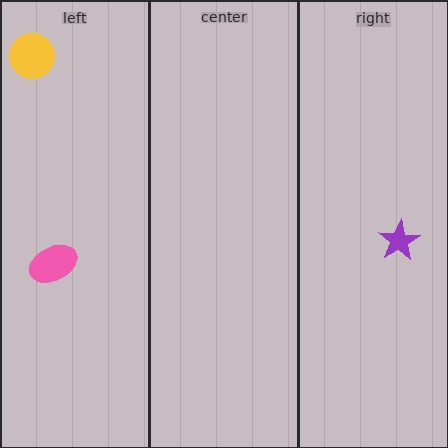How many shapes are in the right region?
1.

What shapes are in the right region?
The purple star.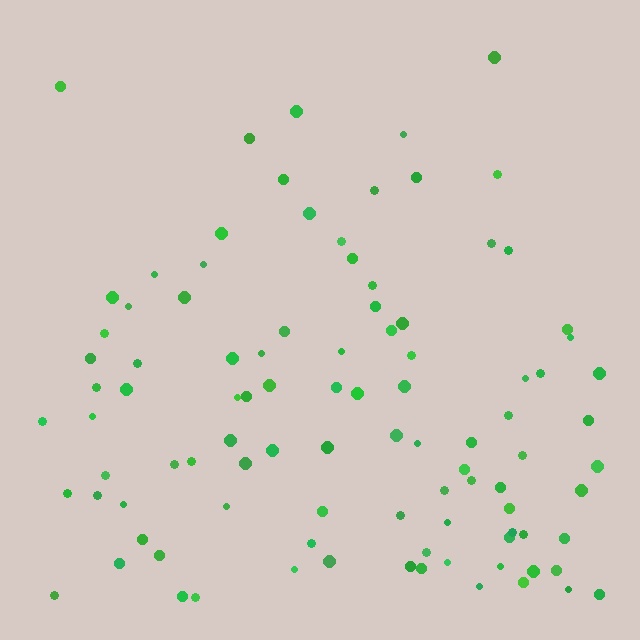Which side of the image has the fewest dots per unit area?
The top.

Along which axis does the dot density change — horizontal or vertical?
Vertical.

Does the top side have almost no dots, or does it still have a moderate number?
Still a moderate number, just noticeably fewer than the bottom.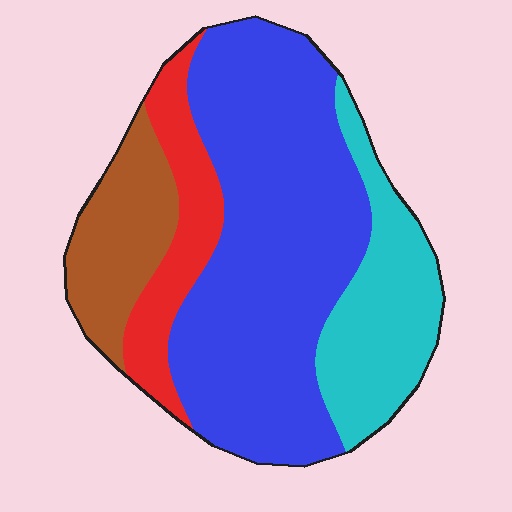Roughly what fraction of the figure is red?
Red takes up about one eighth (1/8) of the figure.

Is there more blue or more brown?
Blue.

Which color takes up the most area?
Blue, at roughly 55%.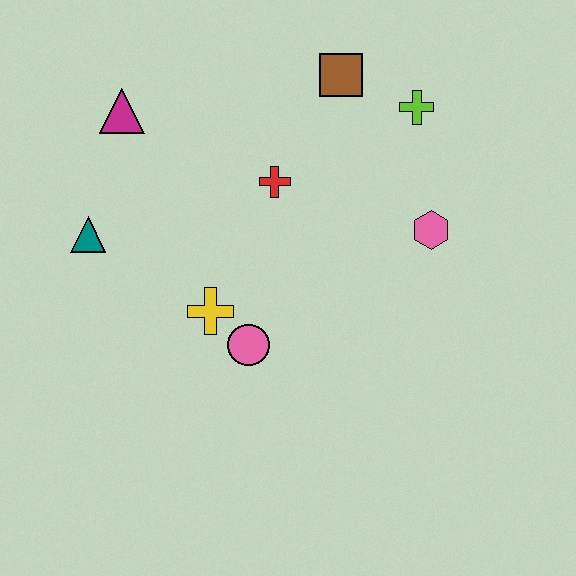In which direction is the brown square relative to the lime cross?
The brown square is to the left of the lime cross.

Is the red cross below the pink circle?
No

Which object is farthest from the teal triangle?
The lime cross is farthest from the teal triangle.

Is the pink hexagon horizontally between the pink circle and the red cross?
No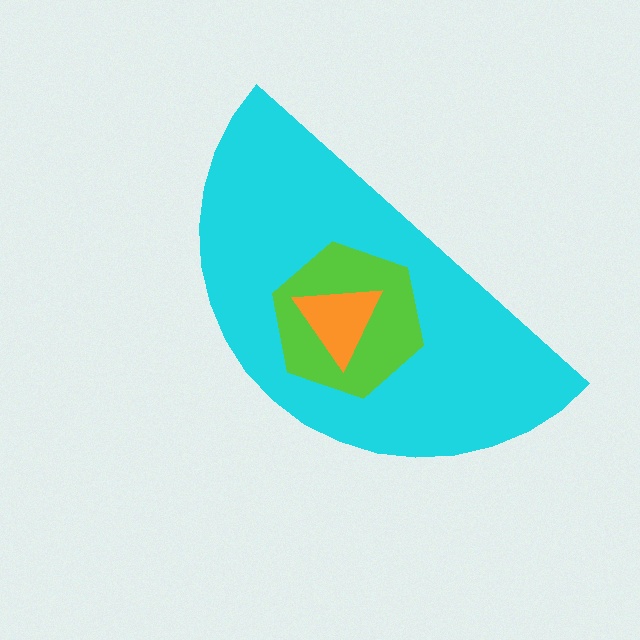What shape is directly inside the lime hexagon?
The orange triangle.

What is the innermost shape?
The orange triangle.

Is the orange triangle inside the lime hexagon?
Yes.